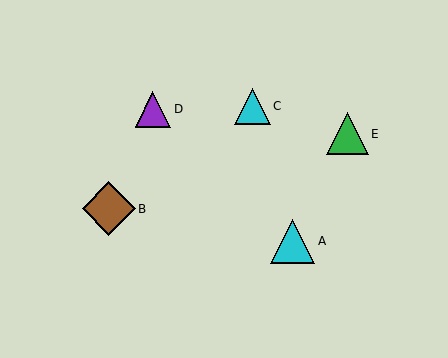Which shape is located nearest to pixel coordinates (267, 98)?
The cyan triangle (labeled C) at (252, 106) is nearest to that location.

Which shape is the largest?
The brown diamond (labeled B) is the largest.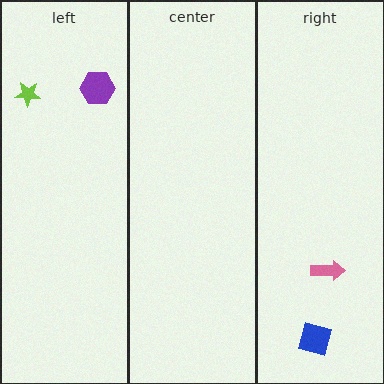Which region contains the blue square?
The right region.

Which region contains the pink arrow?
The right region.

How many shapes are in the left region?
2.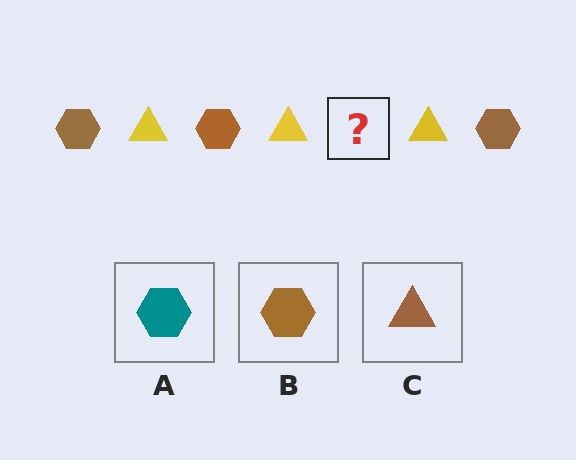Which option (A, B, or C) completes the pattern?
B.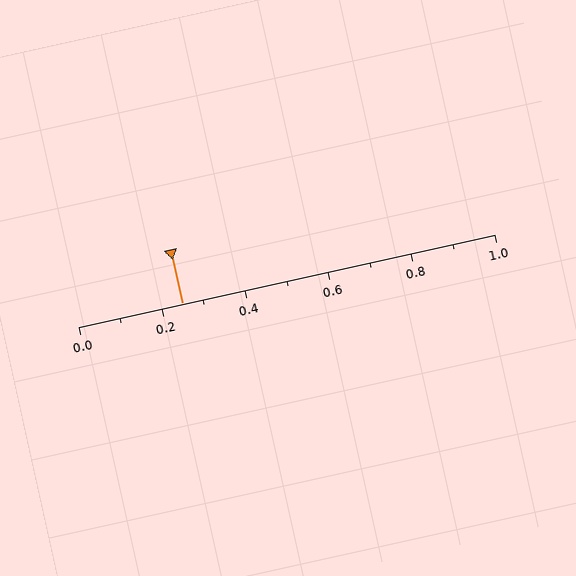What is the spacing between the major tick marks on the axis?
The major ticks are spaced 0.2 apart.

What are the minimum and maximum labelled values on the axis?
The axis runs from 0.0 to 1.0.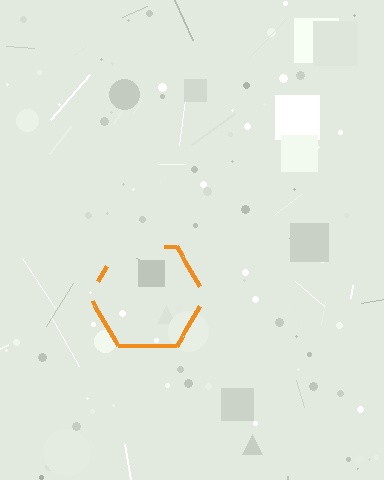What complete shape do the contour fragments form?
The contour fragments form a hexagon.